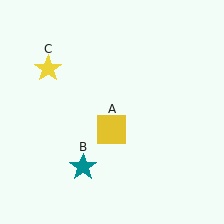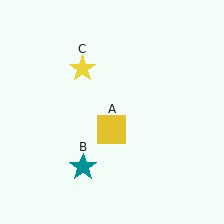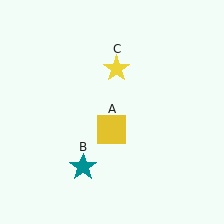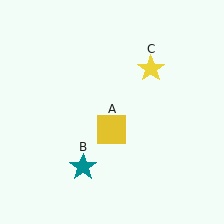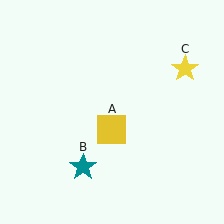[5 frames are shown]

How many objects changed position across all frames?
1 object changed position: yellow star (object C).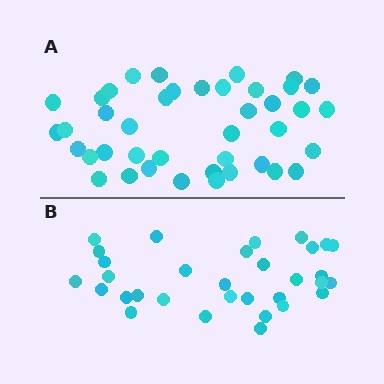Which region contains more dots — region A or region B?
Region A (the top region) has more dots.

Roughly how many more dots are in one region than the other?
Region A has roughly 8 or so more dots than region B.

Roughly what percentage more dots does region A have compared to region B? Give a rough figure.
About 30% more.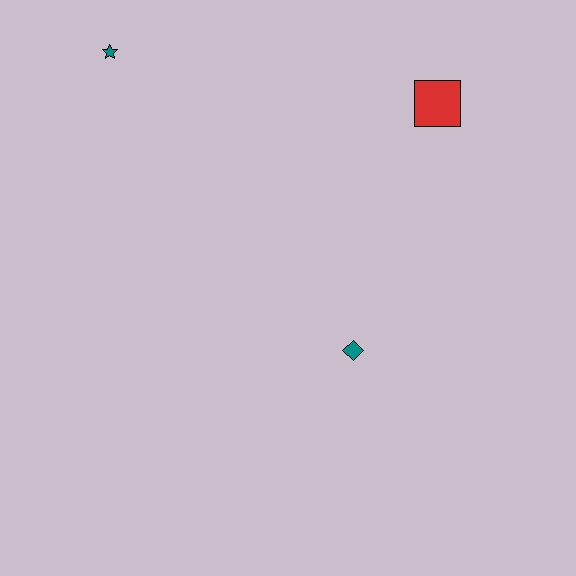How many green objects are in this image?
There are no green objects.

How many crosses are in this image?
There are no crosses.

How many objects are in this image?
There are 3 objects.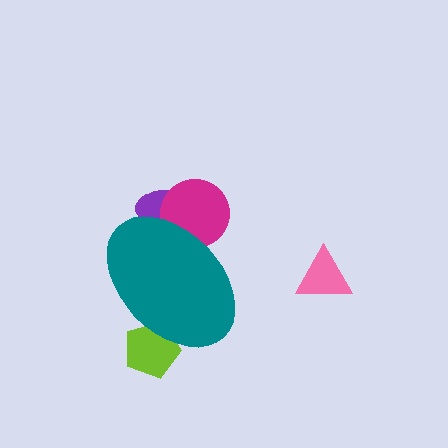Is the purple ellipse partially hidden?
Yes, the purple ellipse is partially hidden behind the teal ellipse.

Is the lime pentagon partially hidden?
Yes, the lime pentagon is partially hidden behind the teal ellipse.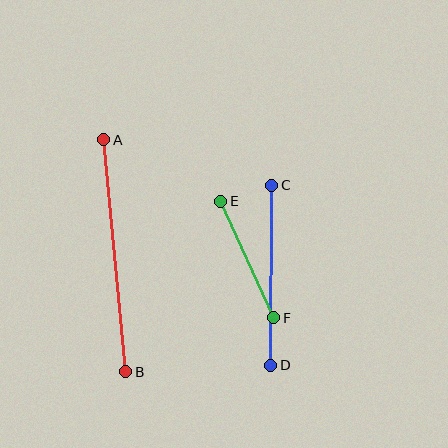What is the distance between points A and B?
The distance is approximately 233 pixels.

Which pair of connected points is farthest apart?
Points A and B are farthest apart.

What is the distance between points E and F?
The distance is approximately 128 pixels.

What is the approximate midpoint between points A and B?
The midpoint is at approximately (115, 256) pixels.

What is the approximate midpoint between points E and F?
The midpoint is at approximately (247, 260) pixels.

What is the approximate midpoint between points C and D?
The midpoint is at approximately (271, 275) pixels.